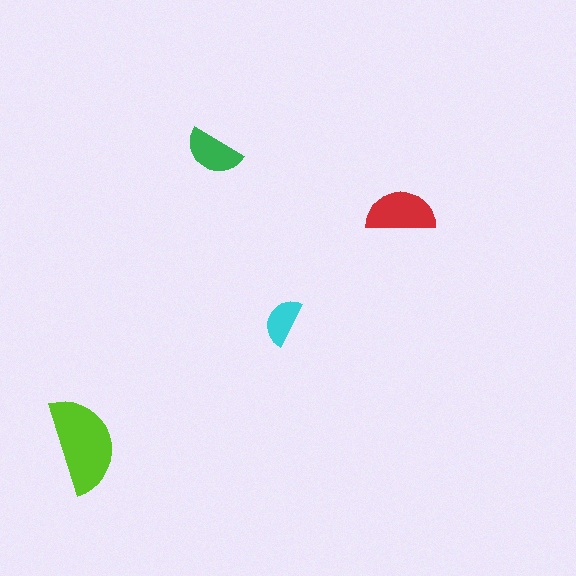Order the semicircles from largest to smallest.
the lime one, the red one, the green one, the cyan one.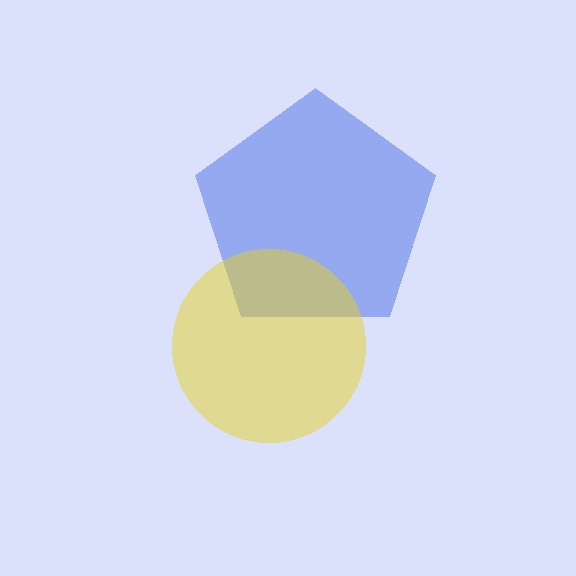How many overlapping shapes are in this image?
There are 2 overlapping shapes in the image.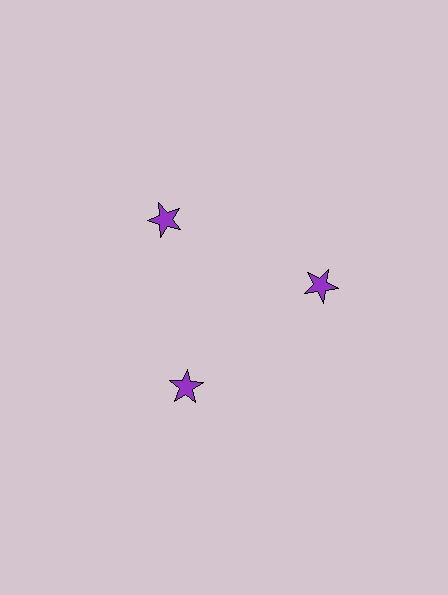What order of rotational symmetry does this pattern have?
This pattern has 3-fold rotational symmetry.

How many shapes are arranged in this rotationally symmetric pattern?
There are 3 shapes, arranged in 3 groups of 1.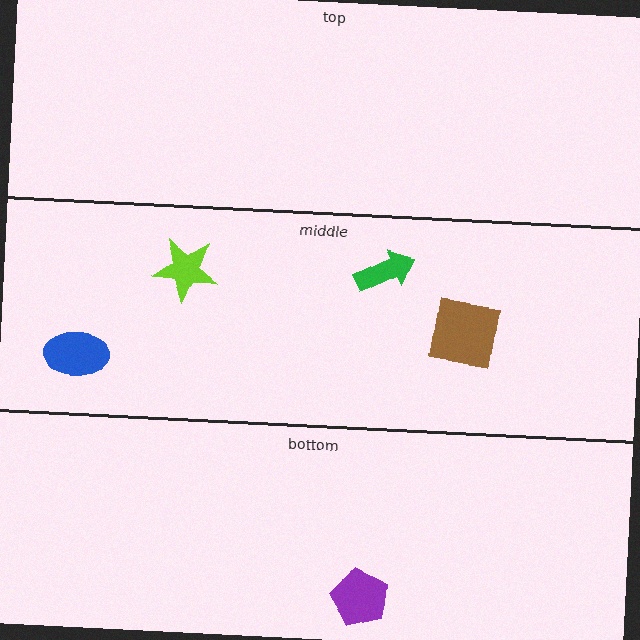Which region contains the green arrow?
The middle region.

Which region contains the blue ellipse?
The middle region.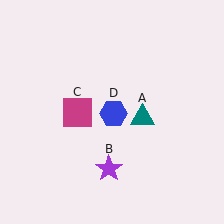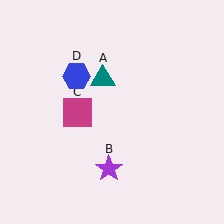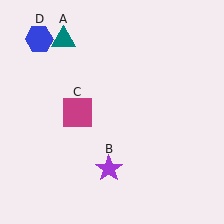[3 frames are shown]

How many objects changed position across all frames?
2 objects changed position: teal triangle (object A), blue hexagon (object D).